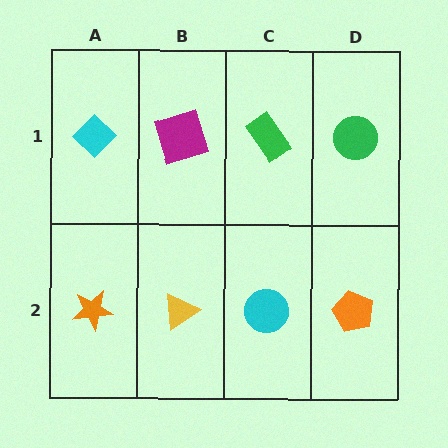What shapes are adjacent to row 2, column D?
A green circle (row 1, column D), a cyan circle (row 2, column C).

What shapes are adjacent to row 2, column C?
A green rectangle (row 1, column C), a yellow triangle (row 2, column B), an orange pentagon (row 2, column D).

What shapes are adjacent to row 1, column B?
A yellow triangle (row 2, column B), a cyan diamond (row 1, column A), a green rectangle (row 1, column C).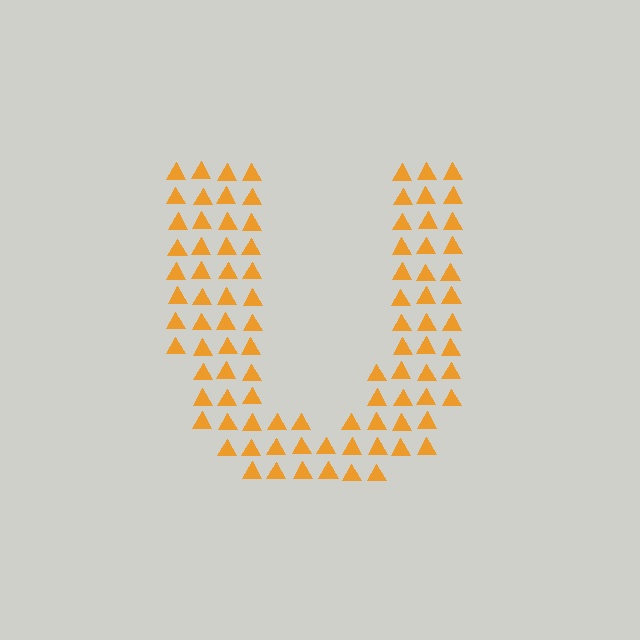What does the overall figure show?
The overall figure shows the letter U.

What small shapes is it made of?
It is made of small triangles.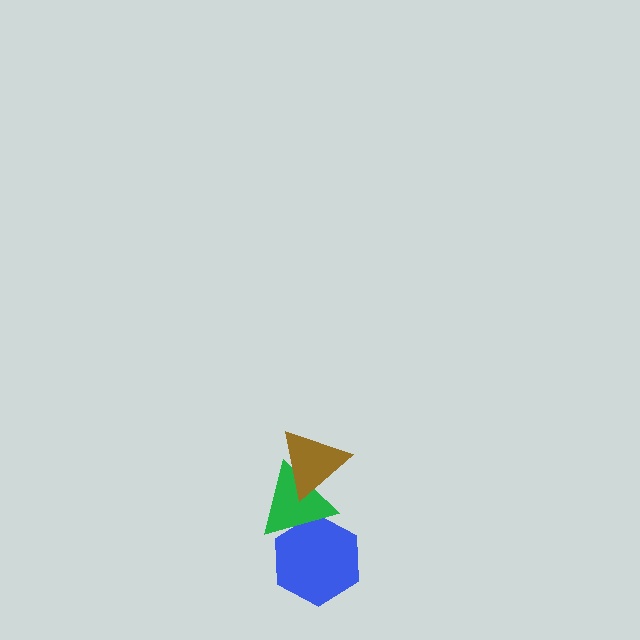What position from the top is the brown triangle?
The brown triangle is 1st from the top.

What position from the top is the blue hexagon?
The blue hexagon is 3rd from the top.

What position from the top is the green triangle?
The green triangle is 2nd from the top.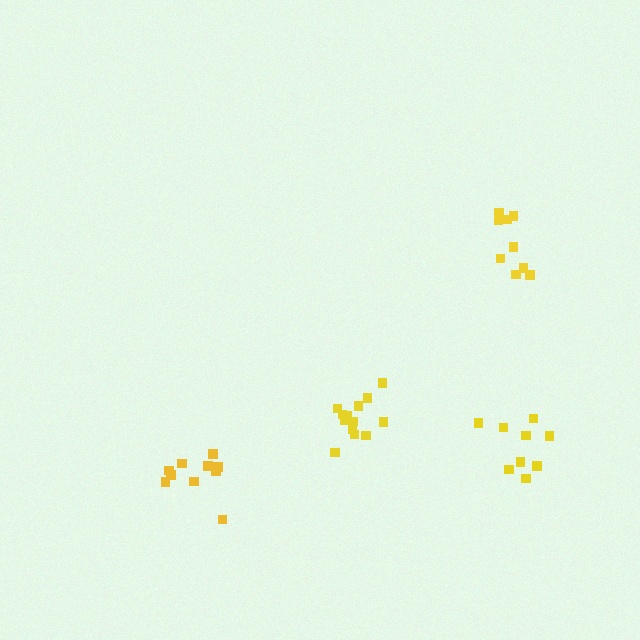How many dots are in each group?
Group 1: 13 dots, Group 2: 9 dots, Group 3: 11 dots, Group 4: 9 dots (42 total).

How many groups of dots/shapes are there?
There are 4 groups.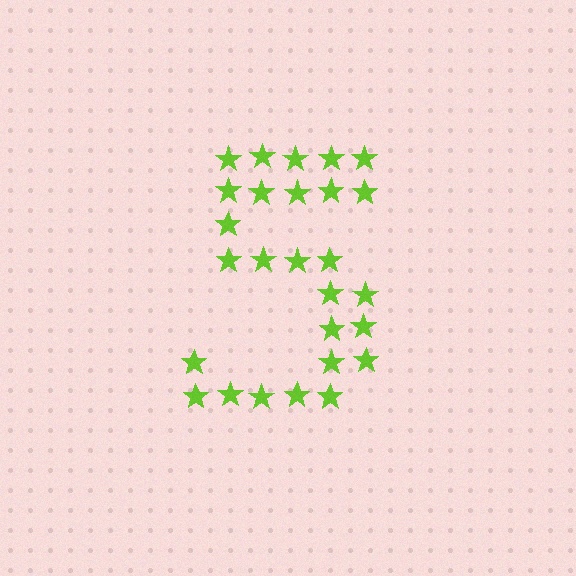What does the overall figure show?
The overall figure shows the digit 5.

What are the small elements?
The small elements are stars.